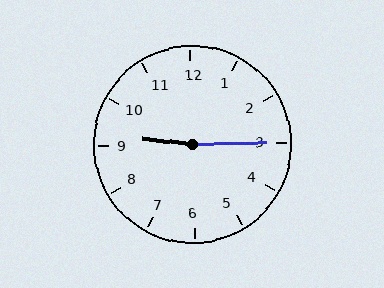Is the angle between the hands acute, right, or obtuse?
It is obtuse.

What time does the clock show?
9:15.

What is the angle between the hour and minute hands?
Approximately 172 degrees.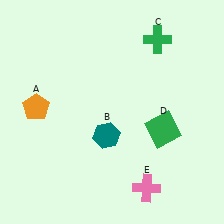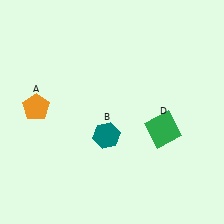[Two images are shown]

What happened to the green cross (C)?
The green cross (C) was removed in Image 2. It was in the top-right area of Image 1.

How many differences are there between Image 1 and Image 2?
There are 2 differences between the two images.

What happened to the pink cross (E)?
The pink cross (E) was removed in Image 2. It was in the bottom-right area of Image 1.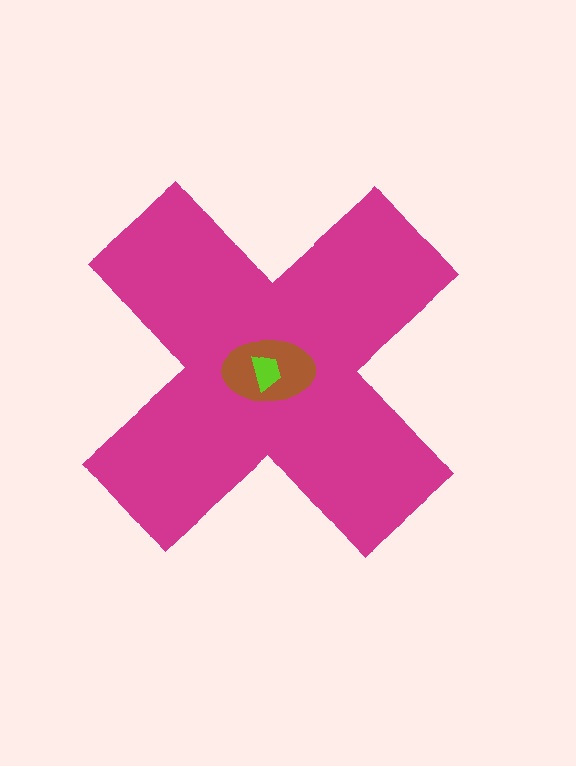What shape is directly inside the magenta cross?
The brown ellipse.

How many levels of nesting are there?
3.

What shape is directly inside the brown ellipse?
The lime trapezoid.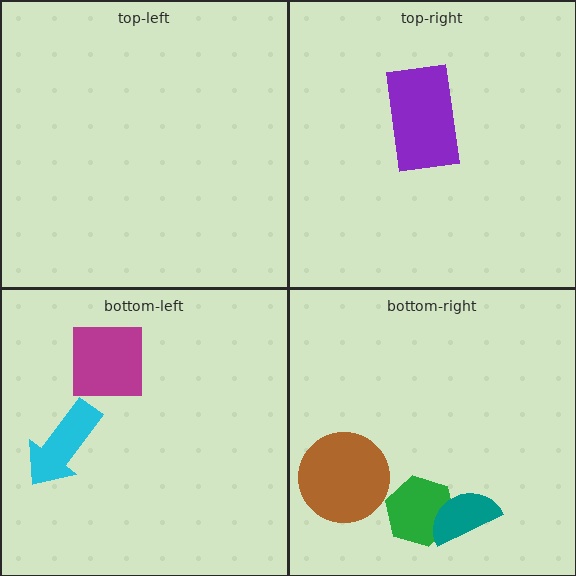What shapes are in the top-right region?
The purple rectangle.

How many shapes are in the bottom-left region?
2.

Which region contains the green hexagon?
The bottom-right region.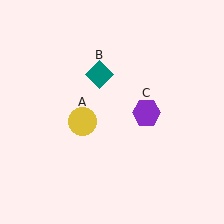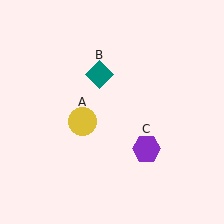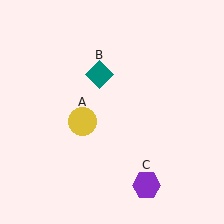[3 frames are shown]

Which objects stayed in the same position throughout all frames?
Yellow circle (object A) and teal diamond (object B) remained stationary.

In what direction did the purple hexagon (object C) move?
The purple hexagon (object C) moved down.